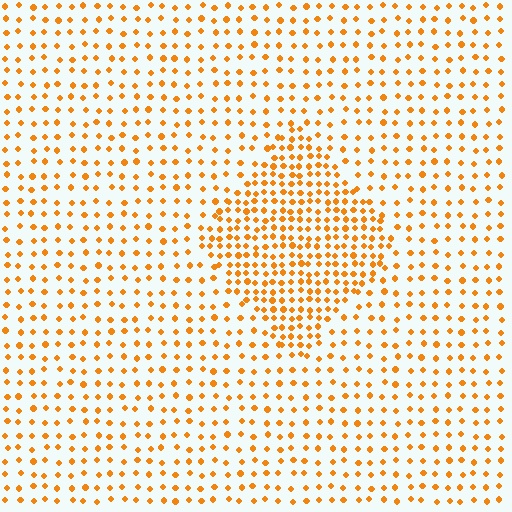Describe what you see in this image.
The image contains small orange elements arranged at two different densities. A diamond-shaped region is visible where the elements are more densely packed than the surrounding area.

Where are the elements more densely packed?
The elements are more densely packed inside the diamond boundary.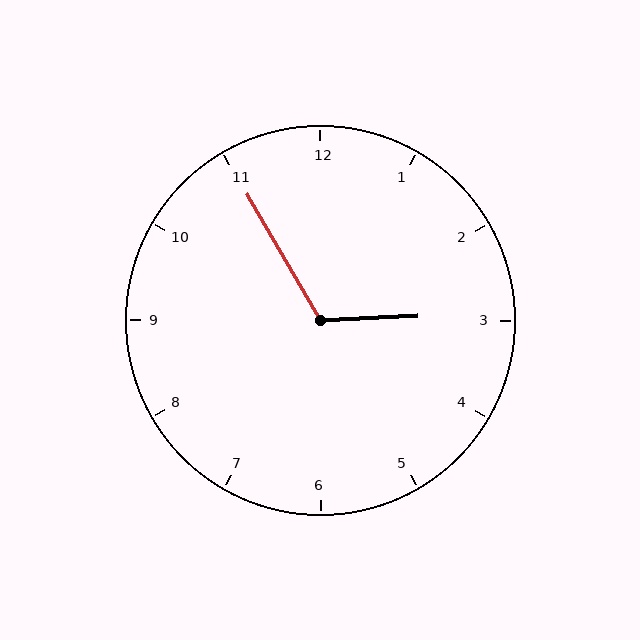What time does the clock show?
2:55.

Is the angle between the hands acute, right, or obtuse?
It is obtuse.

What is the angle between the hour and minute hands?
Approximately 118 degrees.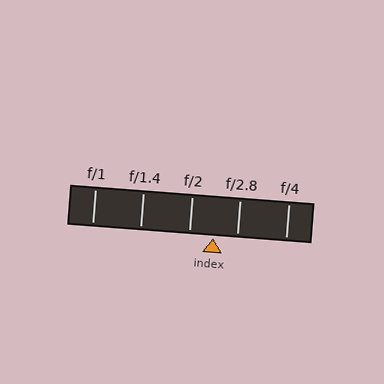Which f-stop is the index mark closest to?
The index mark is closest to f/2.8.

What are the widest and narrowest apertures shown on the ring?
The widest aperture shown is f/1 and the narrowest is f/4.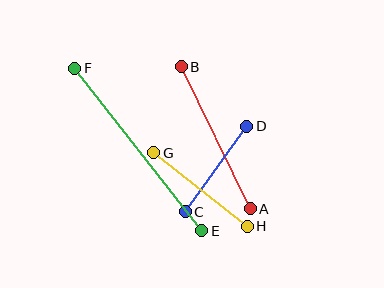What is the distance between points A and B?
The distance is approximately 158 pixels.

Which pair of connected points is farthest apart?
Points E and F are farthest apart.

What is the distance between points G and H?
The distance is approximately 119 pixels.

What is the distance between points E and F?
The distance is approximately 206 pixels.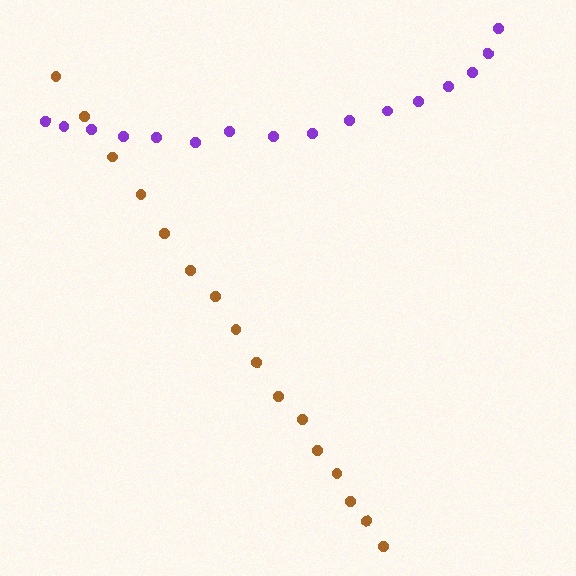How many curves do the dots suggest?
There are 2 distinct paths.